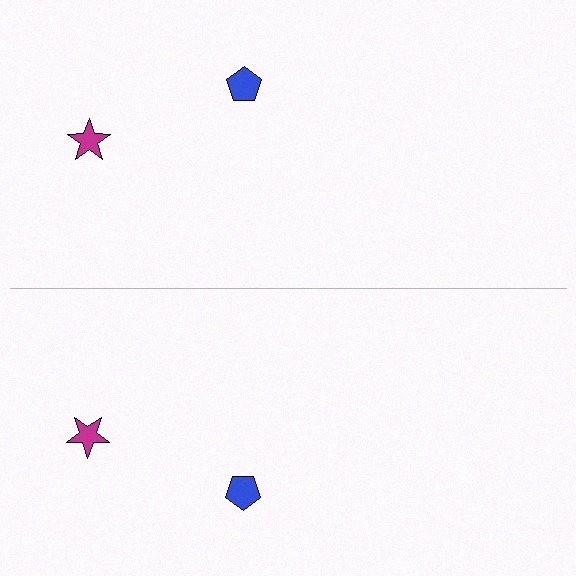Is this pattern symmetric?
Yes, this pattern has bilateral (reflection) symmetry.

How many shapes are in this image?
There are 4 shapes in this image.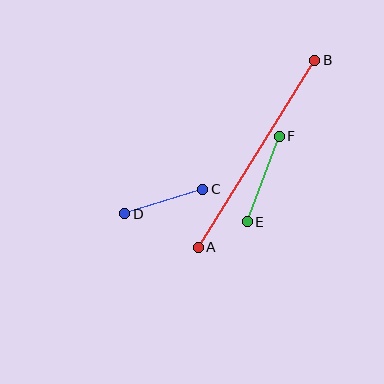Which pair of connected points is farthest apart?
Points A and B are farthest apart.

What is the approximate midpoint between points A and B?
The midpoint is at approximately (256, 154) pixels.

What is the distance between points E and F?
The distance is approximately 92 pixels.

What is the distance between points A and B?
The distance is approximately 220 pixels.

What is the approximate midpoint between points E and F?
The midpoint is at approximately (263, 179) pixels.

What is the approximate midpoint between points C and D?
The midpoint is at approximately (164, 202) pixels.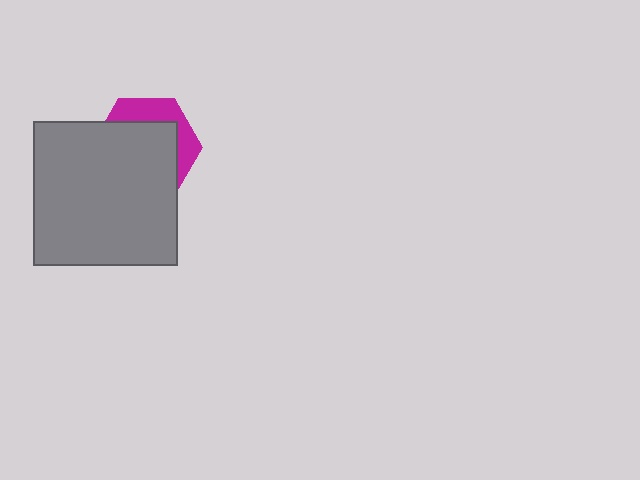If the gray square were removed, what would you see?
You would see the complete magenta hexagon.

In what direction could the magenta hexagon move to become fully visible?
The magenta hexagon could move toward the upper-right. That would shift it out from behind the gray square entirely.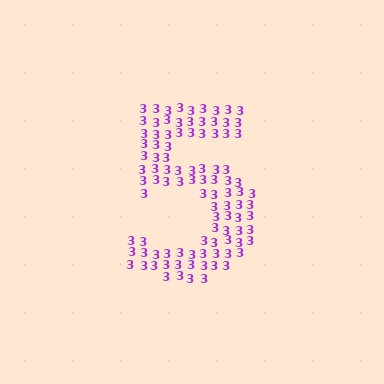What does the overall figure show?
The overall figure shows the digit 5.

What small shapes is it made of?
It is made of small digit 3's.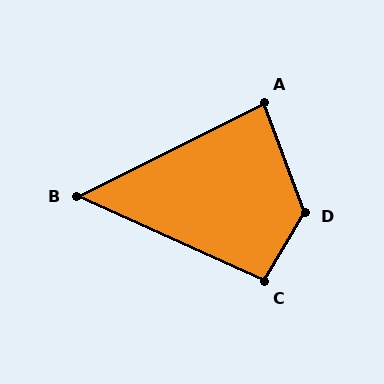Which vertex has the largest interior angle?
D, at approximately 129 degrees.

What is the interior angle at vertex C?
Approximately 96 degrees (obtuse).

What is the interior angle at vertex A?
Approximately 84 degrees (acute).